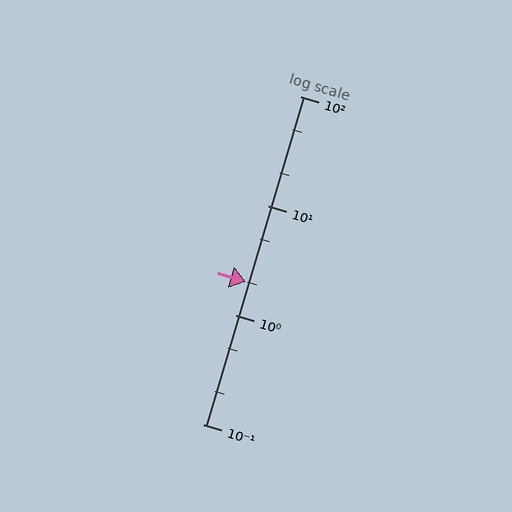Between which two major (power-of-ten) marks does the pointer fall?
The pointer is between 1 and 10.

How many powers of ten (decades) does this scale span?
The scale spans 3 decades, from 0.1 to 100.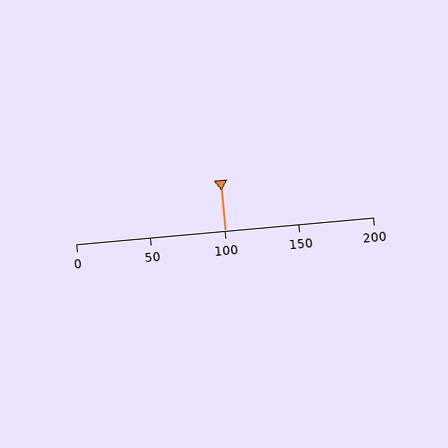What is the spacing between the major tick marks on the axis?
The major ticks are spaced 50 apart.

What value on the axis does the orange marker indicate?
The marker indicates approximately 100.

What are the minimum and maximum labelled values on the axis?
The axis runs from 0 to 200.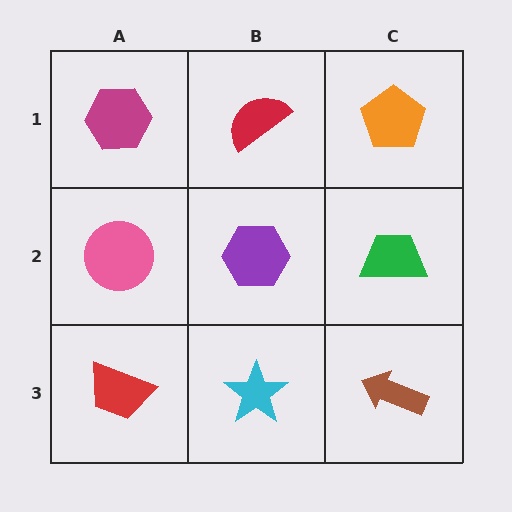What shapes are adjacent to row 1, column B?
A purple hexagon (row 2, column B), a magenta hexagon (row 1, column A), an orange pentagon (row 1, column C).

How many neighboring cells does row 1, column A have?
2.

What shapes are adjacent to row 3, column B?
A purple hexagon (row 2, column B), a red trapezoid (row 3, column A), a brown arrow (row 3, column C).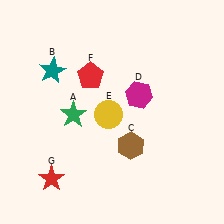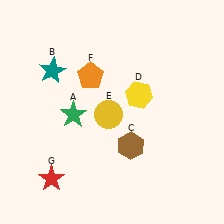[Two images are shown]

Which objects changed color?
D changed from magenta to yellow. F changed from red to orange.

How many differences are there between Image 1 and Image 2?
There are 2 differences between the two images.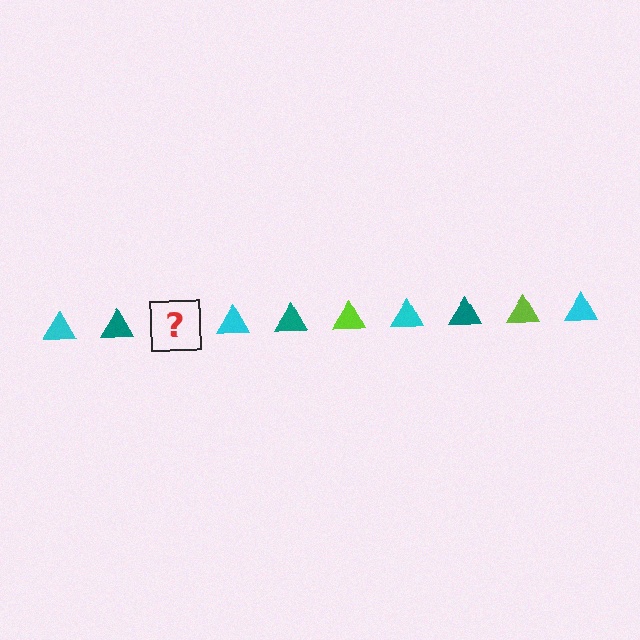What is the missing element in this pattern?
The missing element is a lime triangle.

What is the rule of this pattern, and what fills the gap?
The rule is that the pattern cycles through cyan, teal, lime triangles. The gap should be filled with a lime triangle.